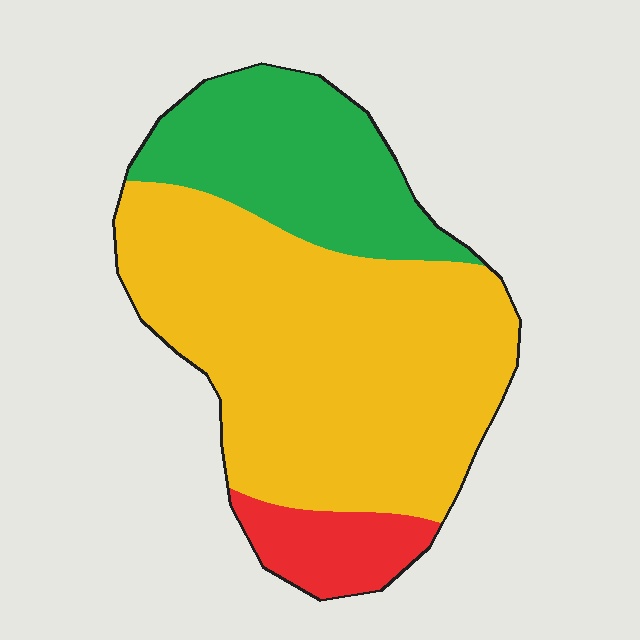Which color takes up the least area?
Red, at roughly 10%.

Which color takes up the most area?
Yellow, at roughly 65%.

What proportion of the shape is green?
Green takes up about one quarter (1/4) of the shape.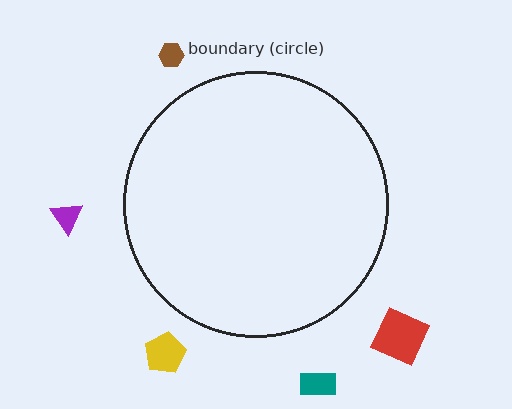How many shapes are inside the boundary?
0 inside, 5 outside.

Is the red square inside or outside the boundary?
Outside.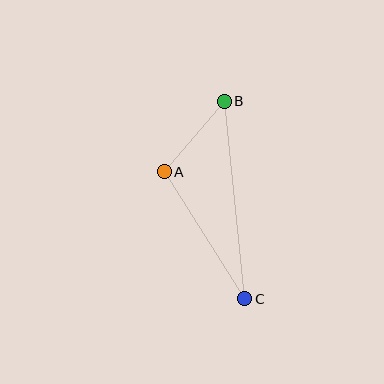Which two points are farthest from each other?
Points B and C are farthest from each other.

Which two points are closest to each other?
Points A and B are closest to each other.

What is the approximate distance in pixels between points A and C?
The distance between A and C is approximately 150 pixels.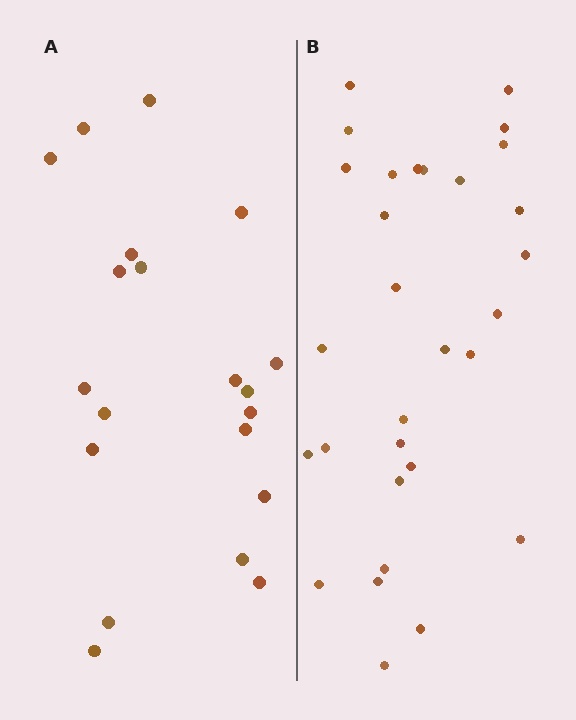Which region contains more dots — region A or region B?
Region B (the right region) has more dots.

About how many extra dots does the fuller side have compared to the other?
Region B has roughly 10 or so more dots than region A.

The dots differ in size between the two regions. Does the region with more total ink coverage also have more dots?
No. Region A has more total ink coverage because its dots are larger, but region B actually contains more individual dots. Total area can be misleading — the number of items is what matters here.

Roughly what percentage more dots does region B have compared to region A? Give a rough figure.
About 50% more.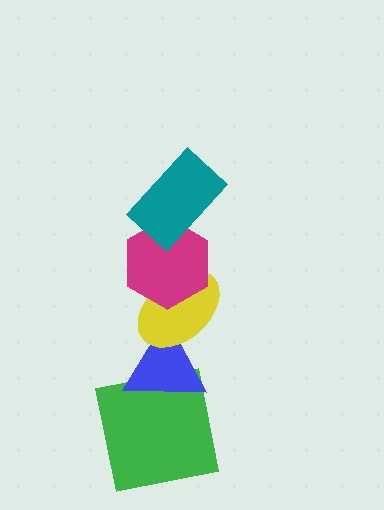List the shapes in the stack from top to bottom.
From top to bottom: the teal rectangle, the magenta hexagon, the yellow ellipse, the blue triangle, the green square.